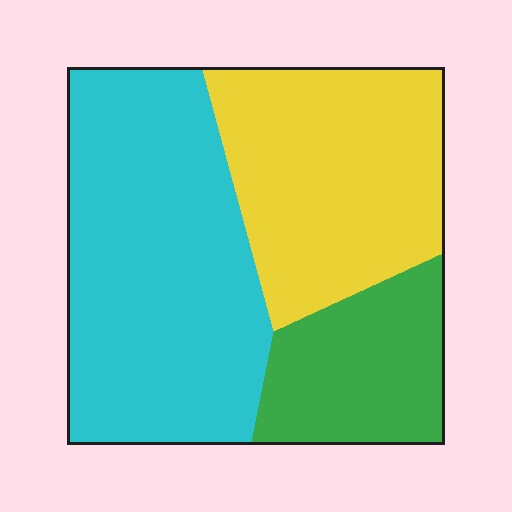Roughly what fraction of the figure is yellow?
Yellow takes up about one third (1/3) of the figure.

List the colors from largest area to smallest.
From largest to smallest: cyan, yellow, green.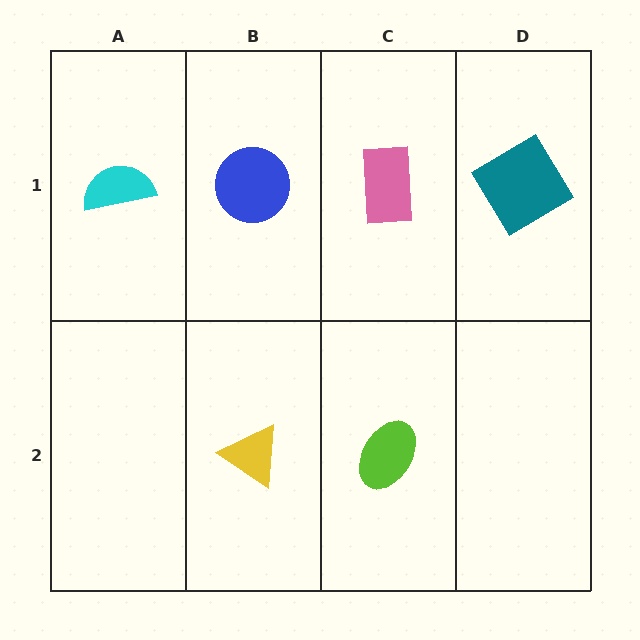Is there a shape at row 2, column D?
No, that cell is empty.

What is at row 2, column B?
A yellow triangle.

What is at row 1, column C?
A pink rectangle.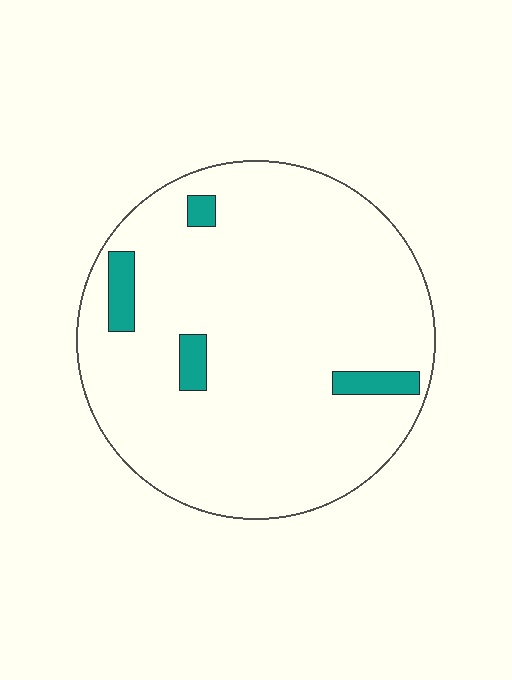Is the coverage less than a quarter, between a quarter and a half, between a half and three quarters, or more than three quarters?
Less than a quarter.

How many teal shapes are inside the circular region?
4.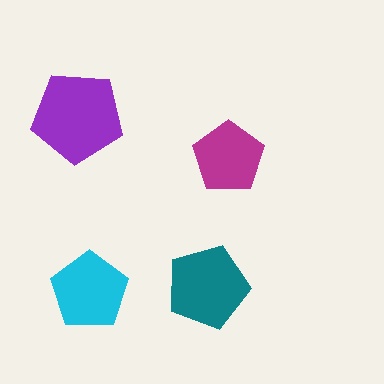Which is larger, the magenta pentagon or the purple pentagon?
The purple one.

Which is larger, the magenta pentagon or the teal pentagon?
The teal one.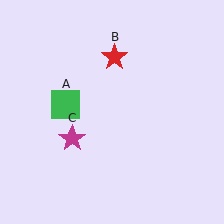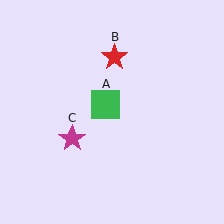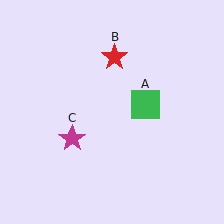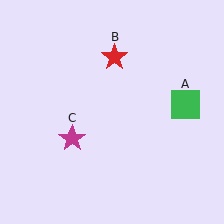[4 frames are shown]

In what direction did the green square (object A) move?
The green square (object A) moved right.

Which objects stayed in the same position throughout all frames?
Red star (object B) and magenta star (object C) remained stationary.